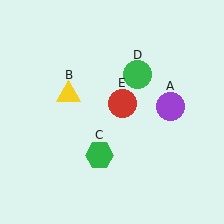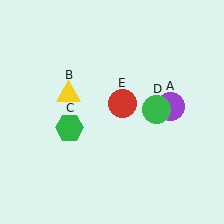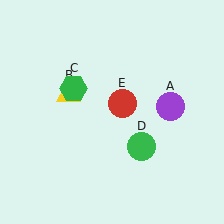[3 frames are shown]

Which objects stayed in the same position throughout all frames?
Purple circle (object A) and yellow triangle (object B) and red circle (object E) remained stationary.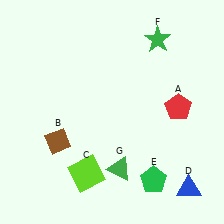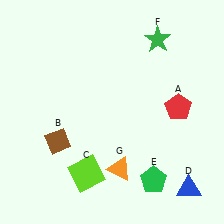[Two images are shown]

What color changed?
The triangle (G) changed from green in Image 1 to orange in Image 2.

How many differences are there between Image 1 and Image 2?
There is 1 difference between the two images.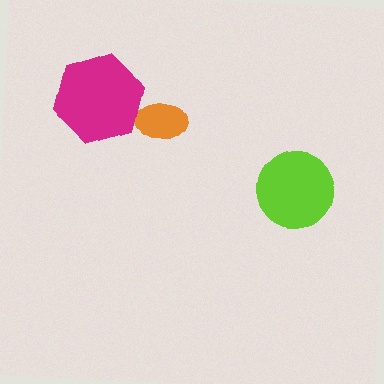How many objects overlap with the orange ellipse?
1 object overlaps with the orange ellipse.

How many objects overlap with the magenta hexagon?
1 object overlaps with the magenta hexagon.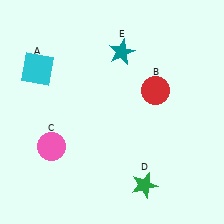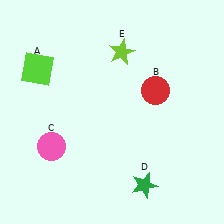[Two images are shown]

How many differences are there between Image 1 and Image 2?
There are 2 differences between the two images.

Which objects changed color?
A changed from cyan to lime. E changed from teal to lime.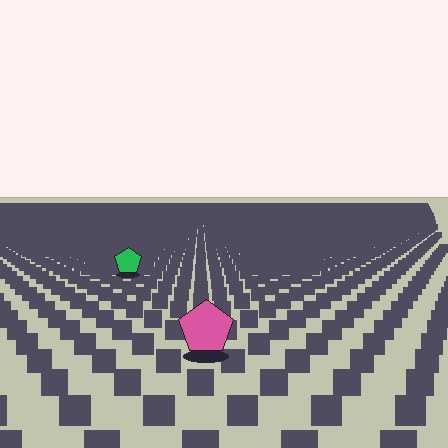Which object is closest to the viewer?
The pink pentagon is closest. The texture marks near it are larger and more spread out.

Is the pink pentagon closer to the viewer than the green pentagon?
Yes. The pink pentagon is closer — you can tell from the texture gradient: the ground texture is coarser near it.